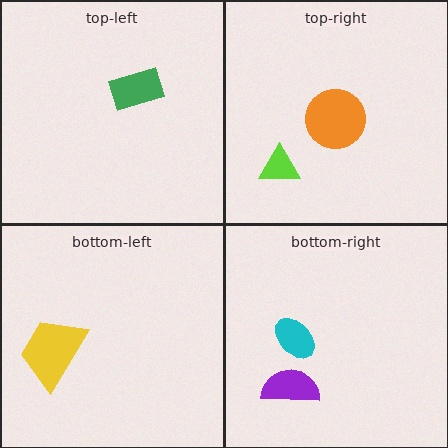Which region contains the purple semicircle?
The bottom-right region.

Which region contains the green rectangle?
The top-left region.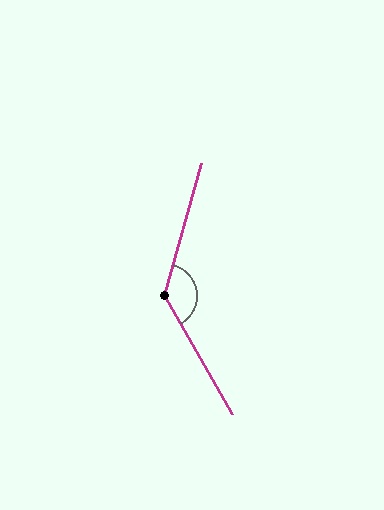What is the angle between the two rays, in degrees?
Approximately 134 degrees.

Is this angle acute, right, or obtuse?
It is obtuse.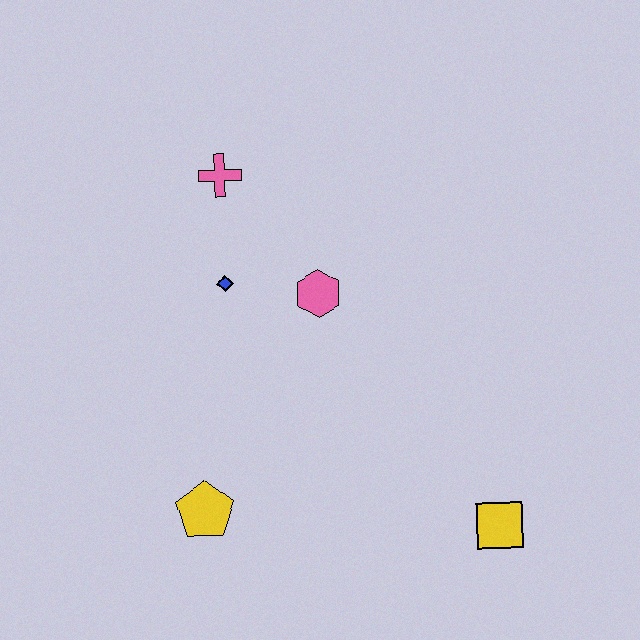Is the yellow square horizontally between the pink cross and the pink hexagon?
No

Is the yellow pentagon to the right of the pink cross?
No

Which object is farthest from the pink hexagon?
The yellow square is farthest from the pink hexagon.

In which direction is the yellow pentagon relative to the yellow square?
The yellow pentagon is to the left of the yellow square.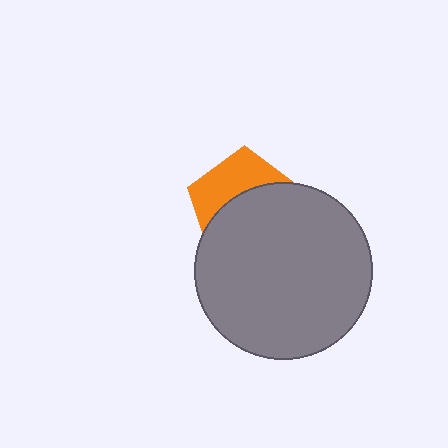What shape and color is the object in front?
The object in front is a gray circle.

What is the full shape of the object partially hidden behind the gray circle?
The partially hidden object is an orange pentagon.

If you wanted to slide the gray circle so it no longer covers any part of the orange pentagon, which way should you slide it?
Slide it down — that is the most direct way to separate the two shapes.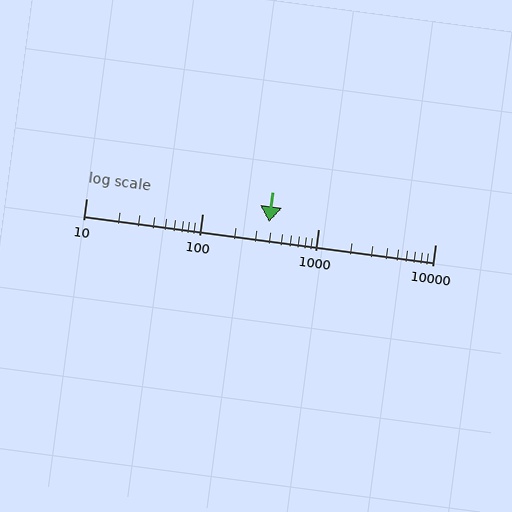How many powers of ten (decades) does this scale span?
The scale spans 3 decades, from 10 to 10000.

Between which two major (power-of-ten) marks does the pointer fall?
The pointer is between 100 and 1000.